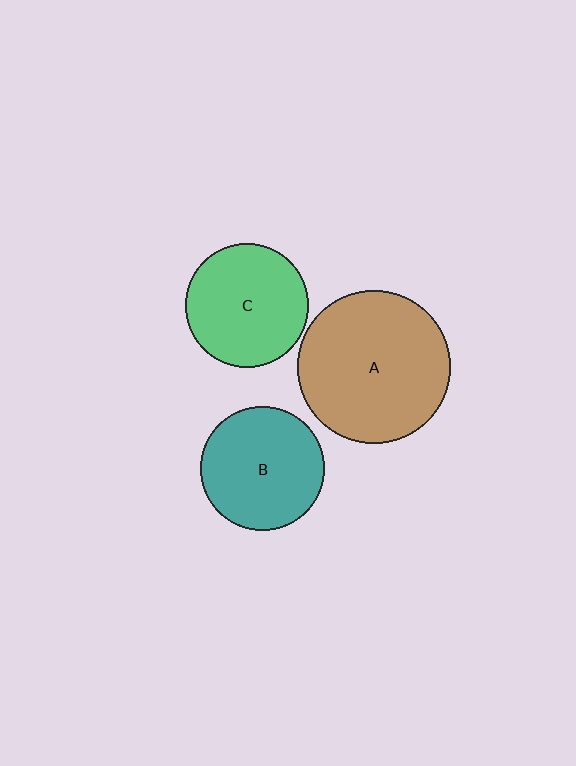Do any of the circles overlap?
No, none of the circles overlap.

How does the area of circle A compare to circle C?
Approximately 1.5 times.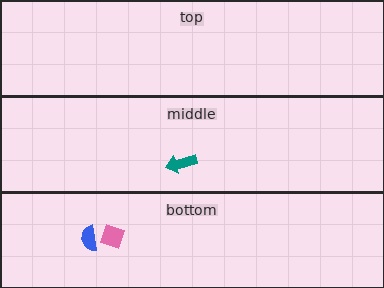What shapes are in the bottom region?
The blue semicircle, the pink diamond.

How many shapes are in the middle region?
1.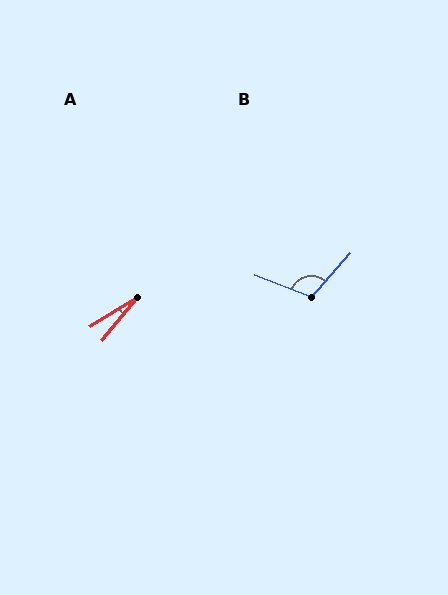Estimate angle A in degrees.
Approximately 19 degrees.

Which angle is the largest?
B, at approximately 109 degrees.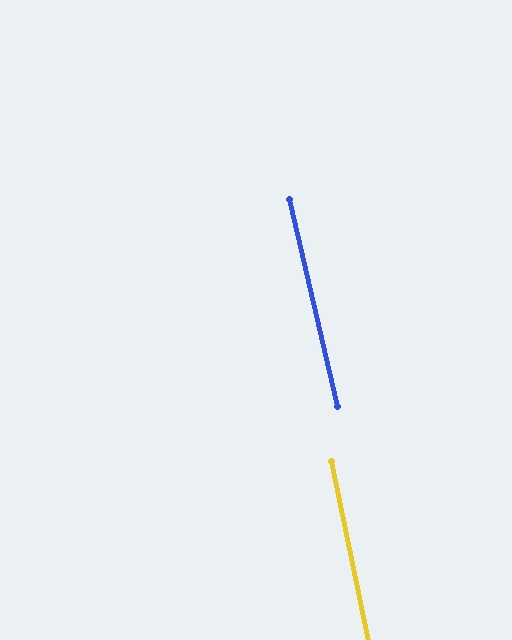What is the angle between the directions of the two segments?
Approximately 1 degree.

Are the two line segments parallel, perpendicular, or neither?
Parallel — their directions differ by only 1.5°.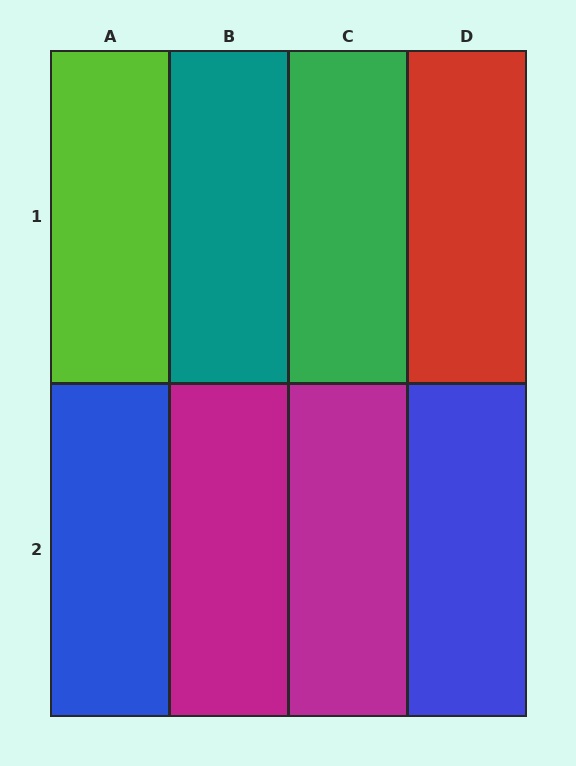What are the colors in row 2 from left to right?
Blue, magenta, magenta, blue.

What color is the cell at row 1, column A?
Lime.